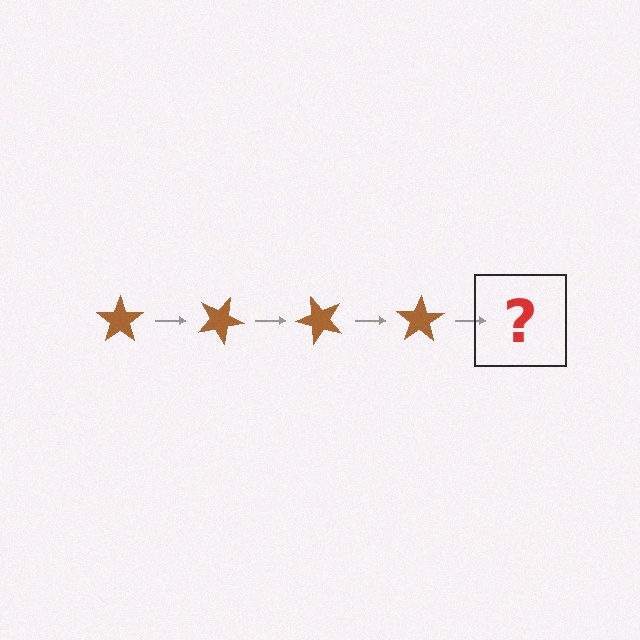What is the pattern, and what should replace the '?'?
The pattern is that the star rotates 25 degrees each step. The '?' should be a brown star rotated 100 degrees.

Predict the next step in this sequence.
The next step is a brown star rotated 100 degrees.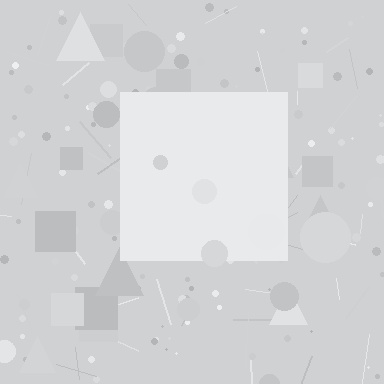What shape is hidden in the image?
A square is hidden in the image.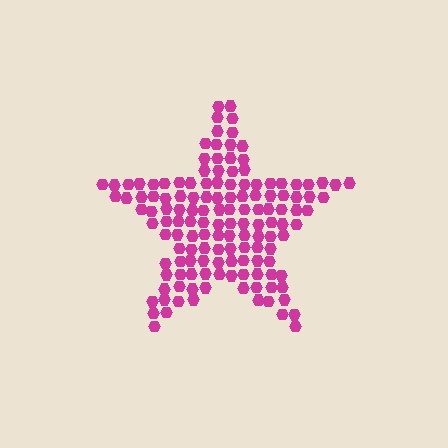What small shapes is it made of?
It is made of small hexagons.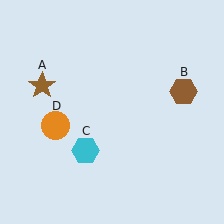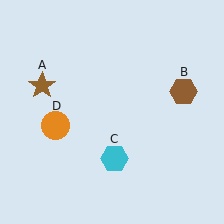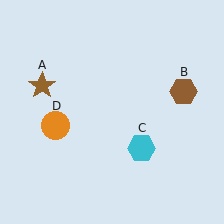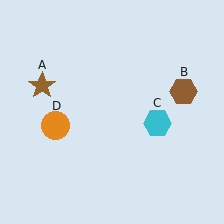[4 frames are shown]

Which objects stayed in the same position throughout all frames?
Brown star (object A) and brown hexagon (object B) and orange circle (object D) remained stationary.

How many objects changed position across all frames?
1 object changed position: cyan hexagon (object C).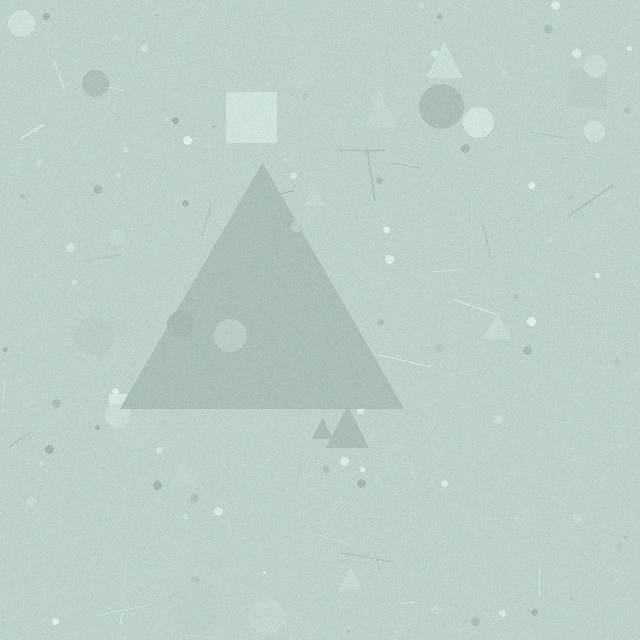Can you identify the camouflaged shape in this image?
The camouflaged shape is a triangle.